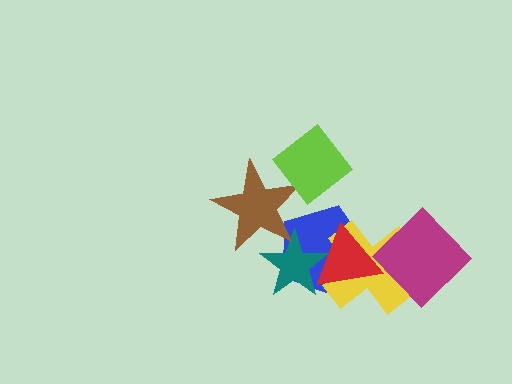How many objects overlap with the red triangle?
4 objects overlap with the red triangle.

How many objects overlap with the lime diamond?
0 objects overlap with the lime diamond.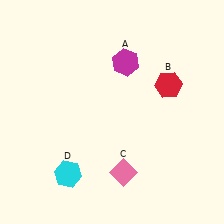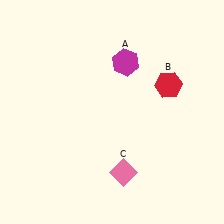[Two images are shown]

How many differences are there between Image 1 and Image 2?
There is 1 difference between the two images.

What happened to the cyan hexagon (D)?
The cyan hexagon (D) was removed in Image 2. It was in the bottom-left area of Image 1.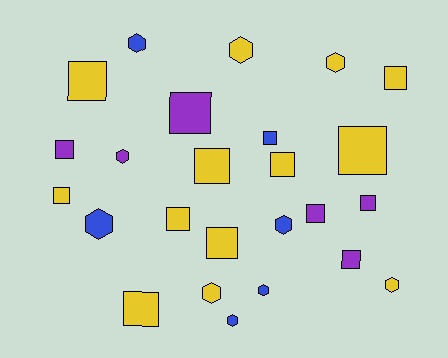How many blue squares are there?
There is 1 blue square.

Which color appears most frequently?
Yellow, with 13 objects.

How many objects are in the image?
There are 25 objects.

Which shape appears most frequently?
Square, with 15 objects.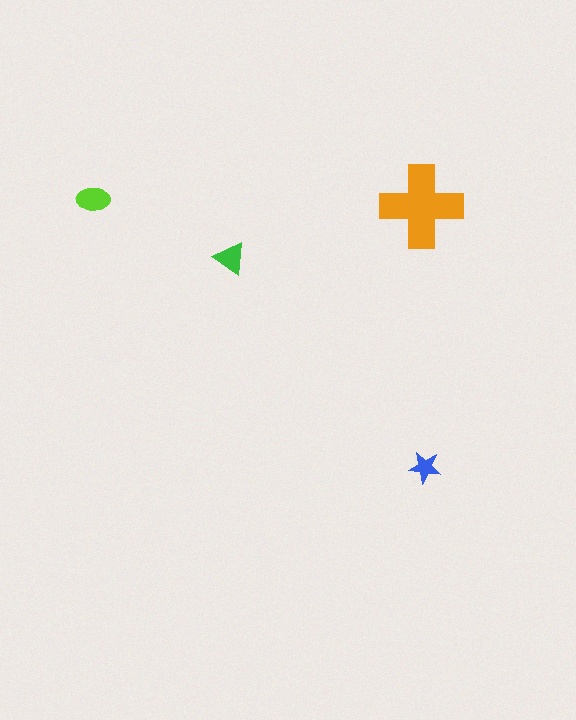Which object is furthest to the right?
The blue star is rightmost.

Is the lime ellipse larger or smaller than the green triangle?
Larger.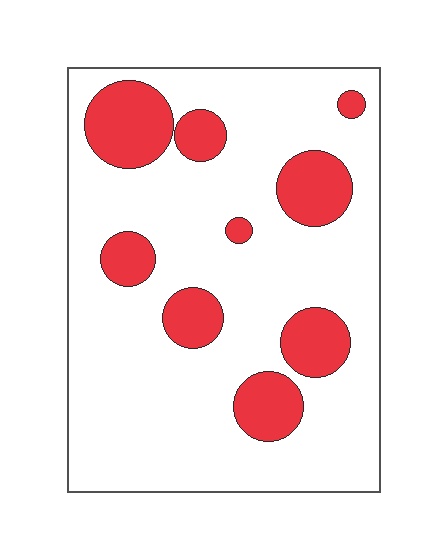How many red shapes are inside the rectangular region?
9.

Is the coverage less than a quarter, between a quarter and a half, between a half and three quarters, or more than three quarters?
Less than a quarter.